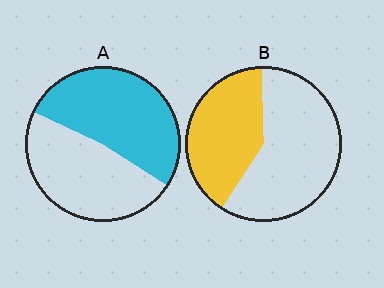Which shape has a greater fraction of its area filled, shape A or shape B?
Shape A.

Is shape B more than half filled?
No.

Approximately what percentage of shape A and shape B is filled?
A is approximately 50% and B is approximately 40%.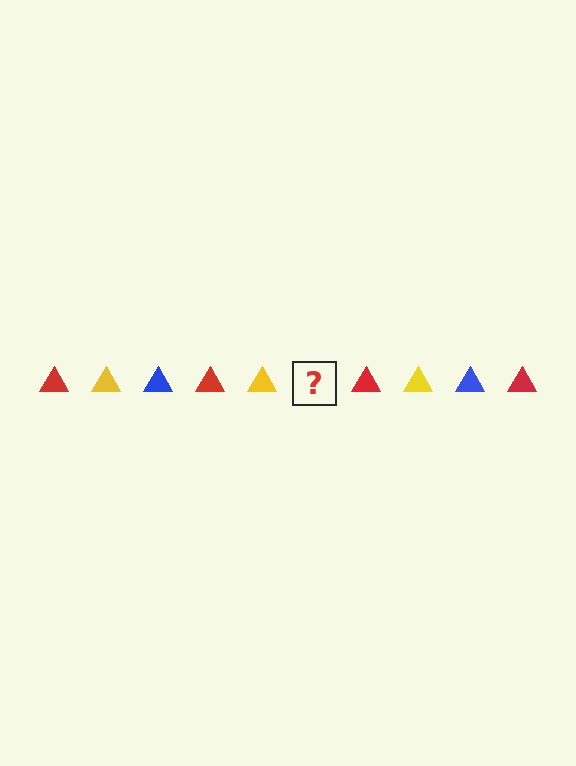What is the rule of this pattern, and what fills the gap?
The rule is that the pattern cycles through red, yellow, blue triangles. The gap should be filled with a blue triangle.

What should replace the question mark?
The question mark should be replaced with a blue triangle.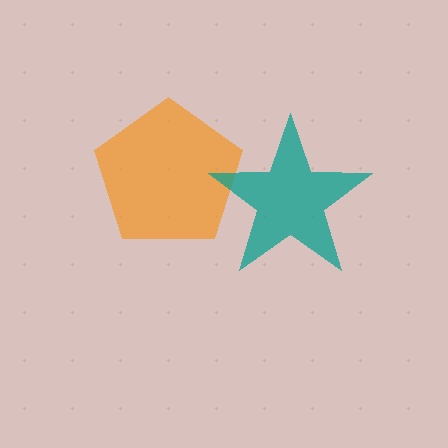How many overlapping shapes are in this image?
There are 2 overlapping shapes in the image.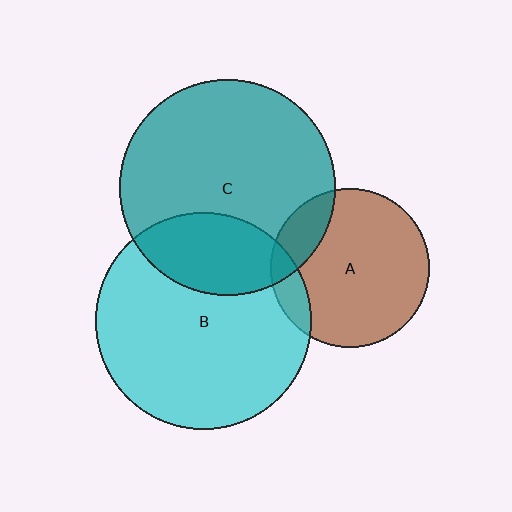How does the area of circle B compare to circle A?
Approximately 1.8 times.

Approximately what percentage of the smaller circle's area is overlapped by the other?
Approximately 15%.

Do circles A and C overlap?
Yes.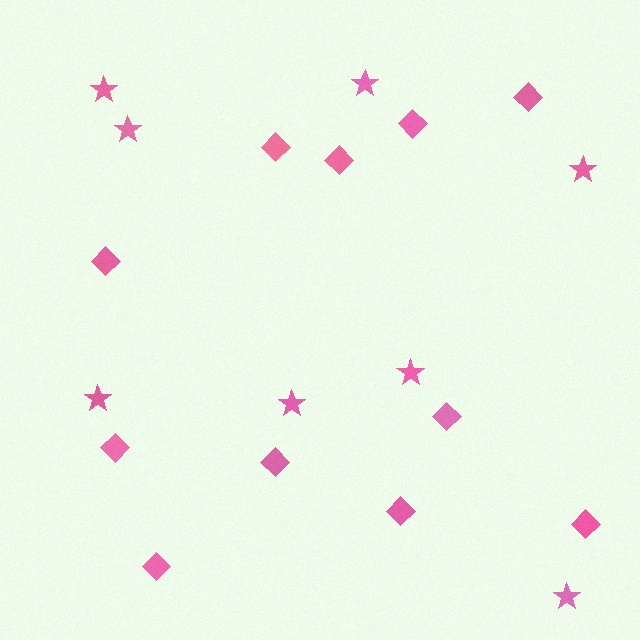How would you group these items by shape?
There are 2 groups: one group of diamonds (11) and one group of stars (8).